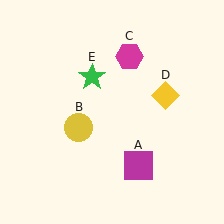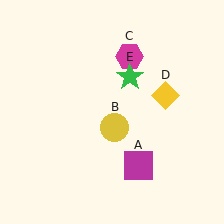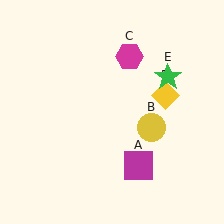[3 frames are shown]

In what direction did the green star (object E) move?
The green star (object E) moved right.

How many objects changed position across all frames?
2 objects changed position: yellow circle (object B), green star (object E).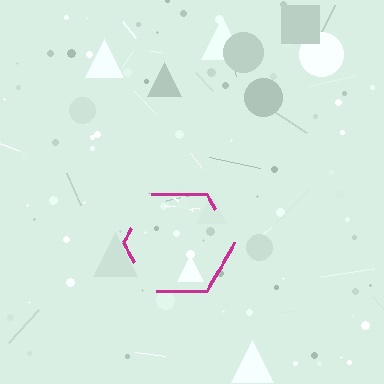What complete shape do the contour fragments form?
The contour fragments form a hexagon.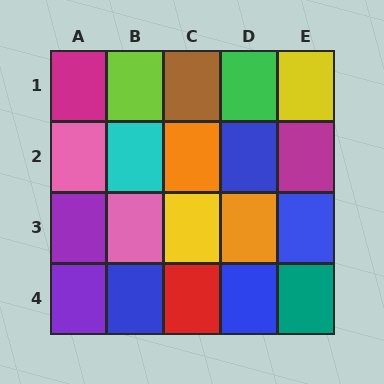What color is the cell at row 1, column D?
Green.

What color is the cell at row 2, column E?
Magenta.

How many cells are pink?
2 cells are pink.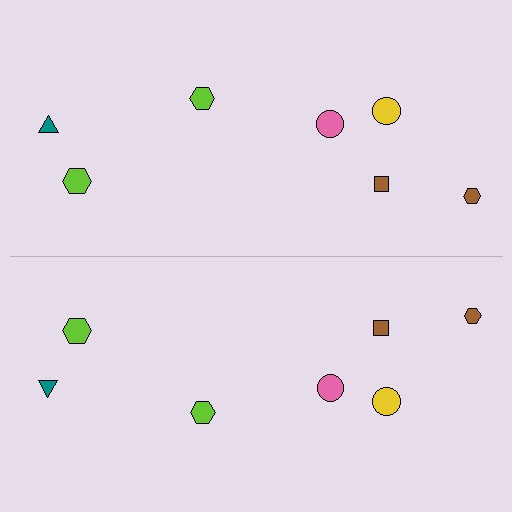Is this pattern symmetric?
Yes, this pattern has bilateral (reflection) symmetry.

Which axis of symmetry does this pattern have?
The pattern has a horizontal axis of symmetry running through the center of the image.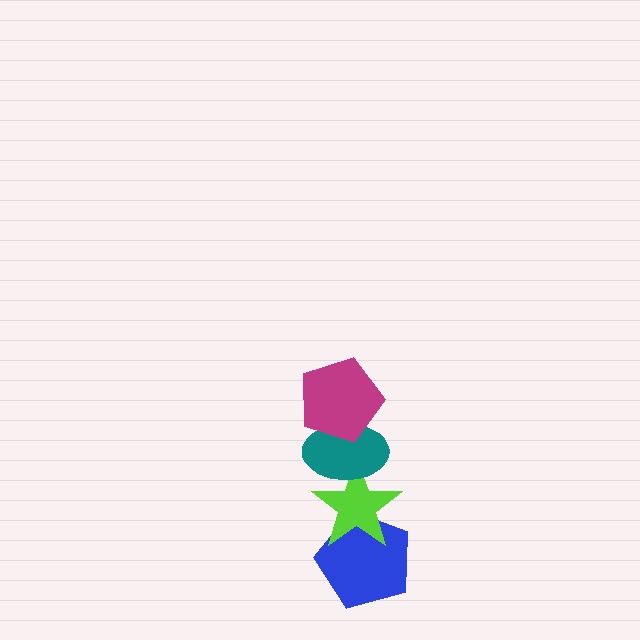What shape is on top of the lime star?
The teal ellipse is on top of the lime star.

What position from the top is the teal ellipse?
The teal ellipse is 2nd from the top.